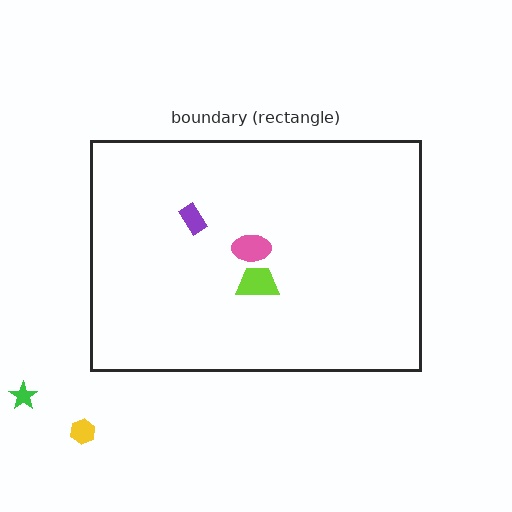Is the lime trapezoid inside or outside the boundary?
Inside.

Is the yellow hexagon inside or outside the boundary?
Outside.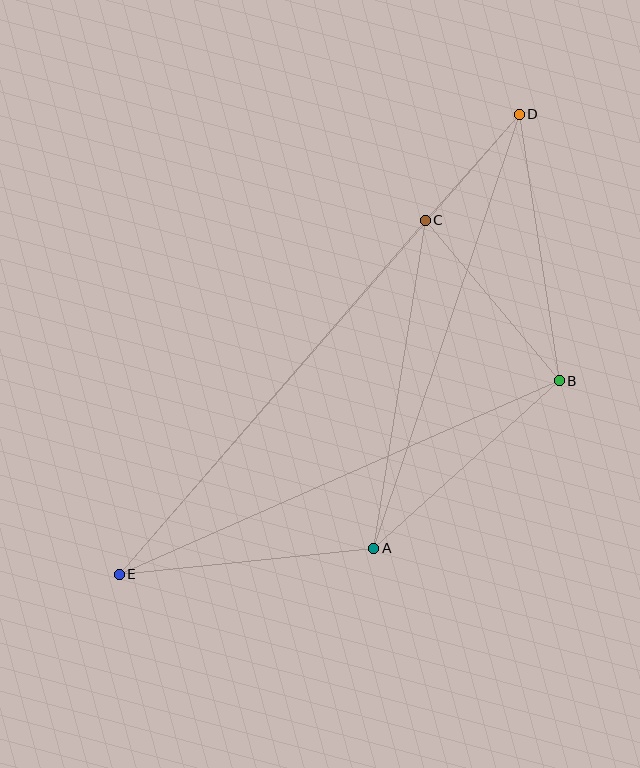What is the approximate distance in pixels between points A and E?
The distance between A and E is approximately 256 pixels.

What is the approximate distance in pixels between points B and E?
The distance between B and E is approximately 481 pixels.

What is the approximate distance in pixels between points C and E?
The distance between C and E is approximately 468 pixels.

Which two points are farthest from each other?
Points D and E are farthest from each other.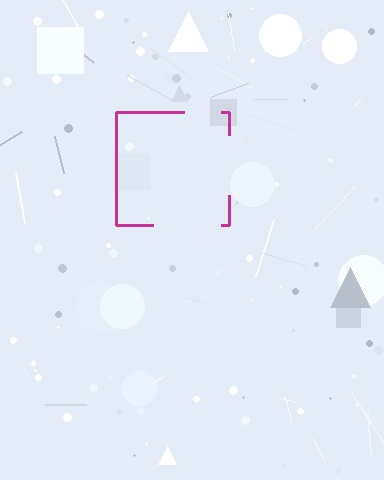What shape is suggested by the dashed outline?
The dashed outline suggests a square.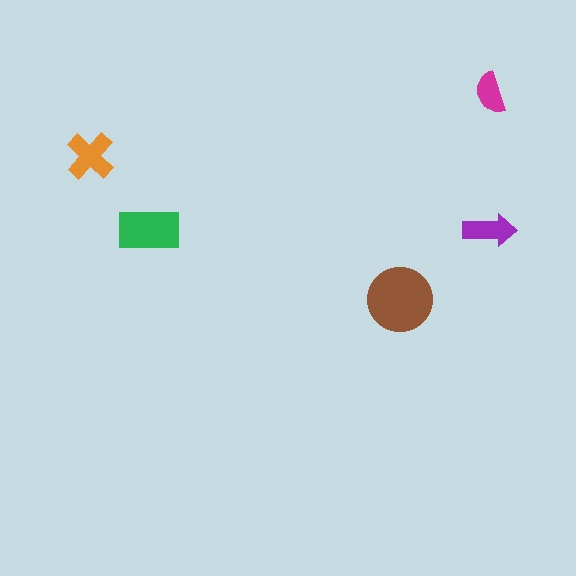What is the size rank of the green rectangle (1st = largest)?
2nd.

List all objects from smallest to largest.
The magenta semicircle, the purple arrow, the orange cross, the green rectangle, the brown circle.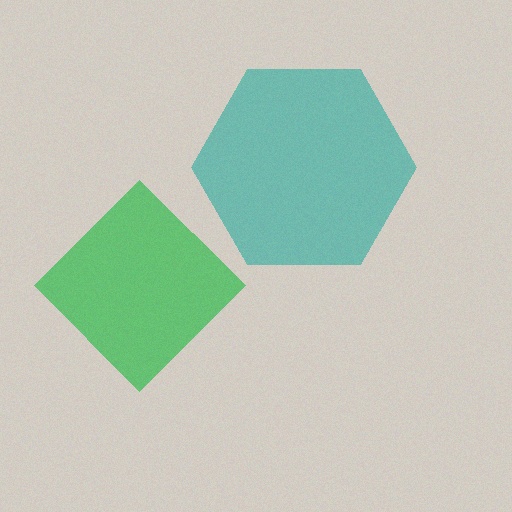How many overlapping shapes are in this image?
There are 2 overlapping shapes in the image.